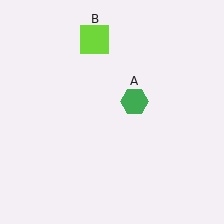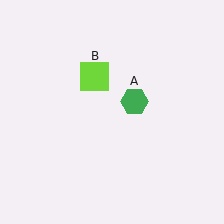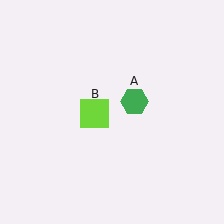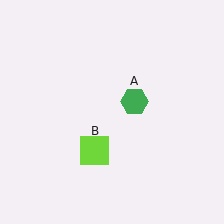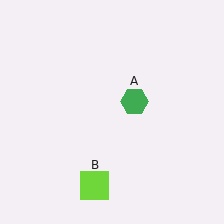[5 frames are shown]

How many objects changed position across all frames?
1 object changed position: lime square (object B).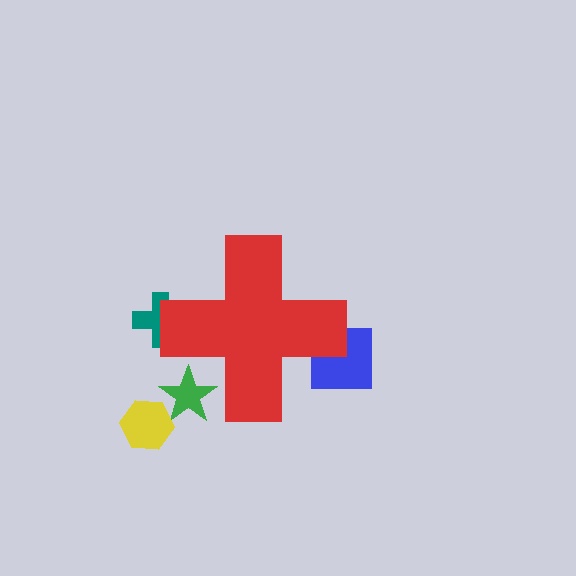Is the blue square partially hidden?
Yes, the blue square is partially hidden behind the red cross.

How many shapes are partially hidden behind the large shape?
3 shapes are partially hidden.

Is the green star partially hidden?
Yes, the green star is partially hidden behind the red cross.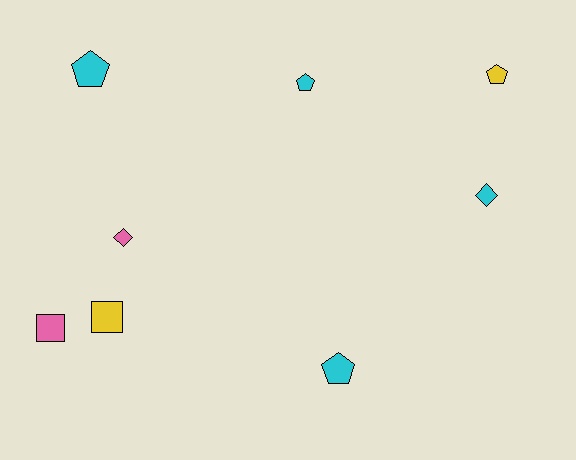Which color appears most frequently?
Cyan, with 4 objects.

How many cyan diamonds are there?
There is 1 cyan diamond.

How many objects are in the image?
There are 8 objects.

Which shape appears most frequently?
Pentagon, with 4 objects.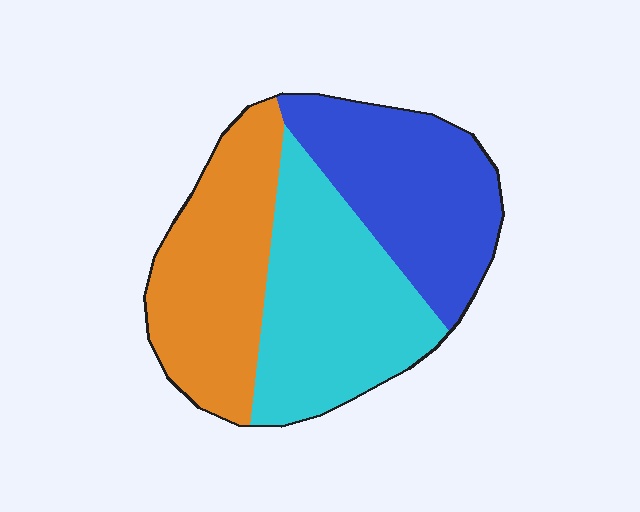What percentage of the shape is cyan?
Cyan covers roughly 35% of the shape.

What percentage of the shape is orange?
Orange takes up between a quarter and a half of the shape.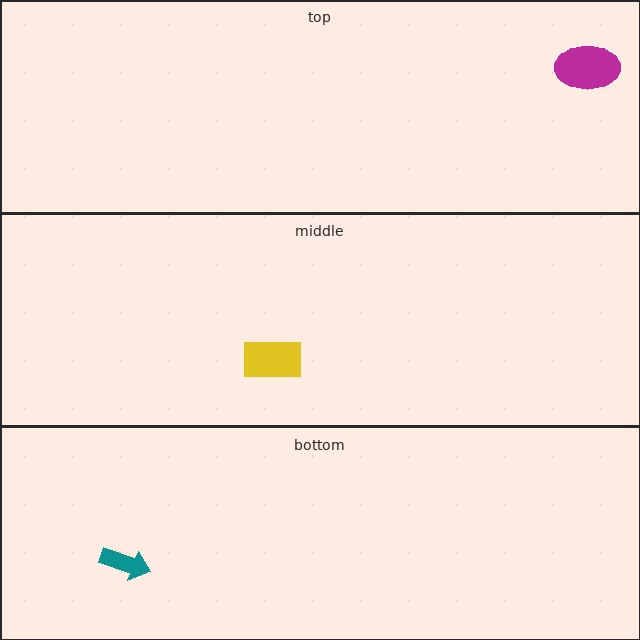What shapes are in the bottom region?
The teal arrow.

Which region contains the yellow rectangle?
The middle region.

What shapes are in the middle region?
The yellow rectangle.